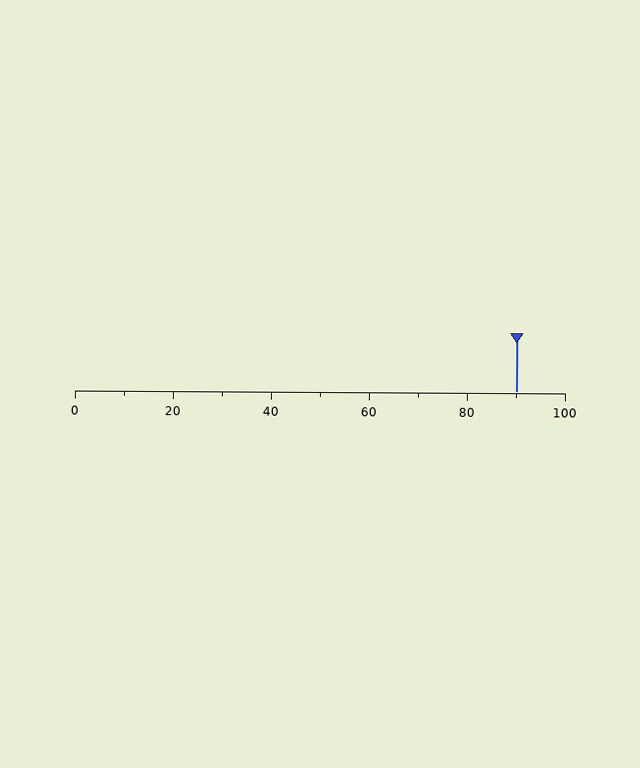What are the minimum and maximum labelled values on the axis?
The axis runs from 0 to 100.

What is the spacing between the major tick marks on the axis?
The major ticks are spaced 20 apart.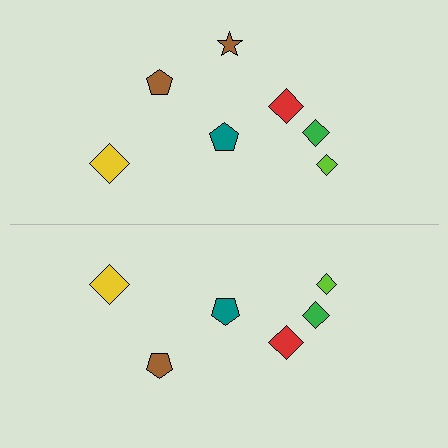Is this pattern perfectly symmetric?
No, the pattern is not perfectly symmetric. A brown star is missing from the bottom side.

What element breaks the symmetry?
A brown star is missing from the bottom side.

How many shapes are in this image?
There are 13 shapes in this image.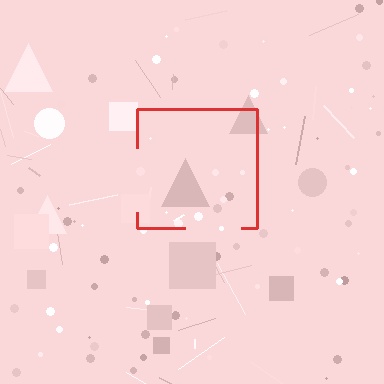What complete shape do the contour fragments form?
The contour fragments form a square.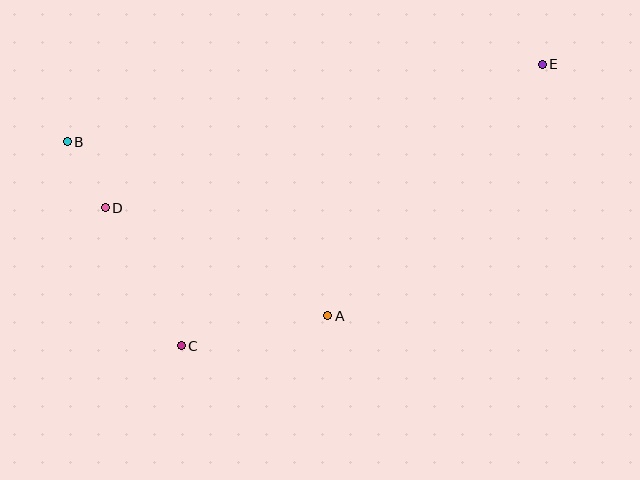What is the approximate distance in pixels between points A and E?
The distance between A and E is approximately 330 pixels.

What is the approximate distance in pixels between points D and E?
The distance between D and E is approximately 460 pixels.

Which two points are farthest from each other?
Points B and E are farthest from each other.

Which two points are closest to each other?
Points B and D are closest to each other.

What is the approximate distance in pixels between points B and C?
The distance between B and C is approximately 234 pixels.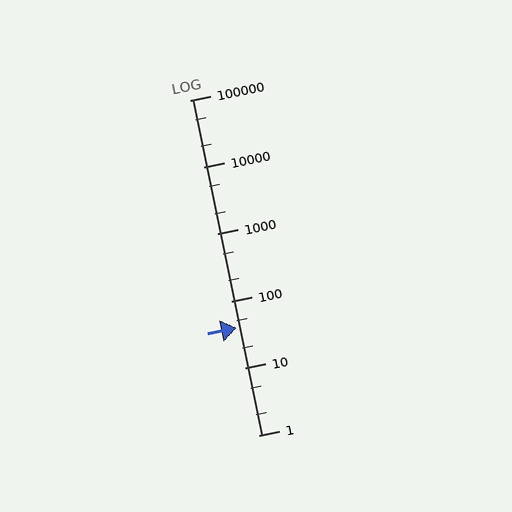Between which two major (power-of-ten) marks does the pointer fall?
The pointer is between 10 and 100.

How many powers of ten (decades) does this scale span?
The scale spans 5 decades, from 1 to 100000.